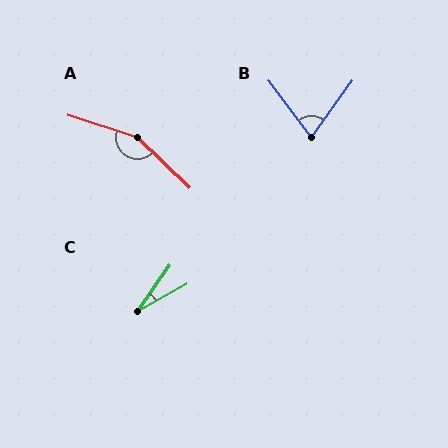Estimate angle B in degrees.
Approximately 72 degrees.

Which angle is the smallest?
C, at approximately 26 degrees.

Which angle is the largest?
A, at approximately 154 degrees.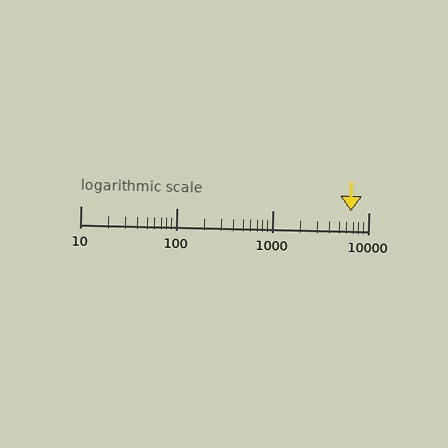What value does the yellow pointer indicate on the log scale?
The pointer indicates approximately 6500.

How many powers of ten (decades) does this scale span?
The scale spans 3 decades, from 10 to 10000.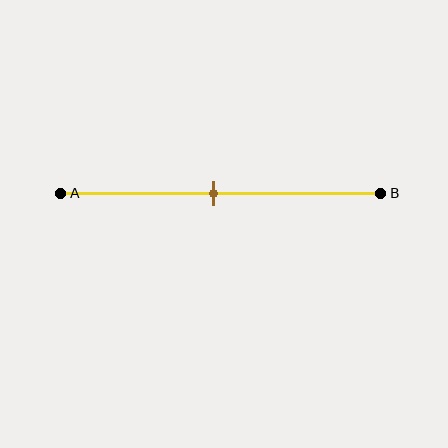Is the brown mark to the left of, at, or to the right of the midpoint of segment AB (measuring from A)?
The brown mark is approximately at the midpoint of segment AB.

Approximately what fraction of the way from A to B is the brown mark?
The brown mark is approximately 50% of the way from A to B.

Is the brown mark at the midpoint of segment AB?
Yes, the mark is approximately at the midpoint.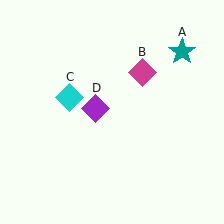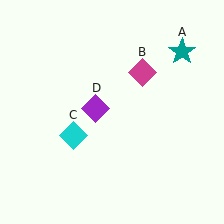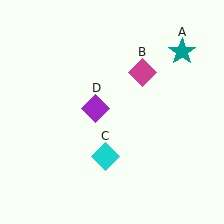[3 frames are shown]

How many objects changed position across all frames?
1 object changed position: cyan diamond (object C).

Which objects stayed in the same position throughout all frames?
Teal star (object A) and magenta diamond (object B) and purple diamond (object D) remained stationary.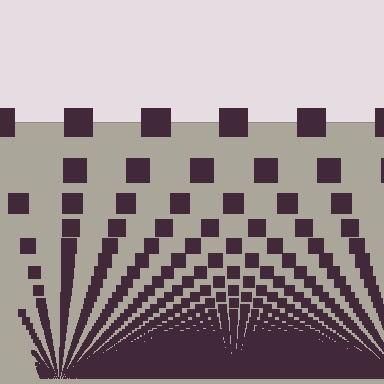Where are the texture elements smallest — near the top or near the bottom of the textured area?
Near the bottom.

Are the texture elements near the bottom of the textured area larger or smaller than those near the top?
Smaller. The gradient is inverted — elements near the bottom are smaller and denser.